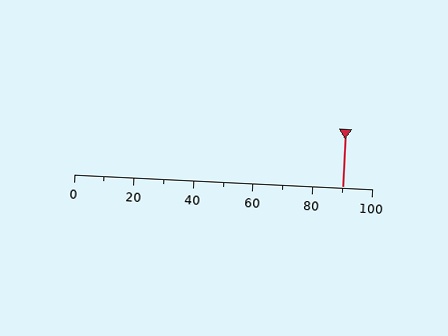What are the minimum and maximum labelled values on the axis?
The axis runs from 0 to 100.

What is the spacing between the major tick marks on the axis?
The major ticks are spaced 20 apart.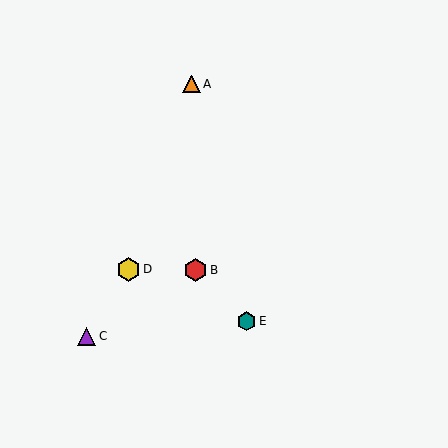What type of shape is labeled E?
Shape E is a teal hexagon.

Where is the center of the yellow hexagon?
The center of the yellow hexagon is at (128, 269).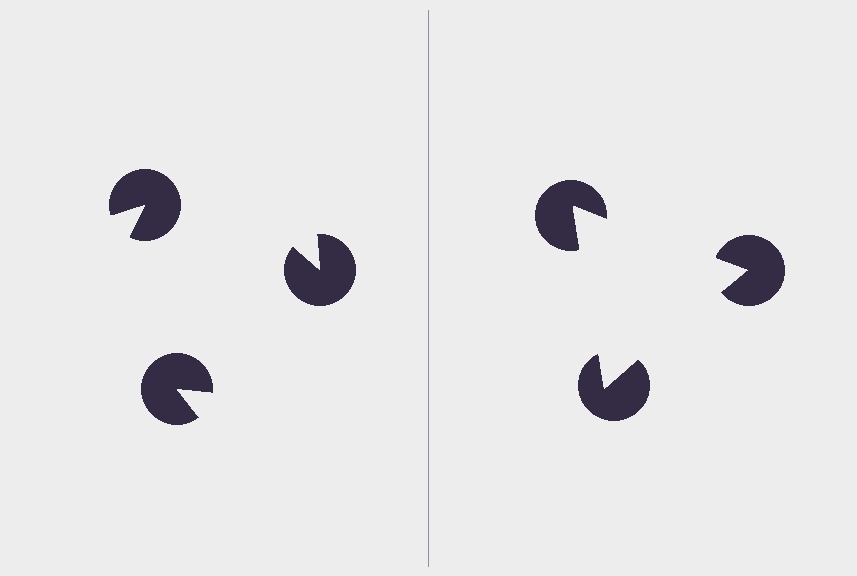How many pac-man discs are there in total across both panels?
6 — 3 on each side.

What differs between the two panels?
The pac-man discs are positioned identically on both sides; only the wedge orientations differ. On the right they align to a triangle; on the left they are misaligned.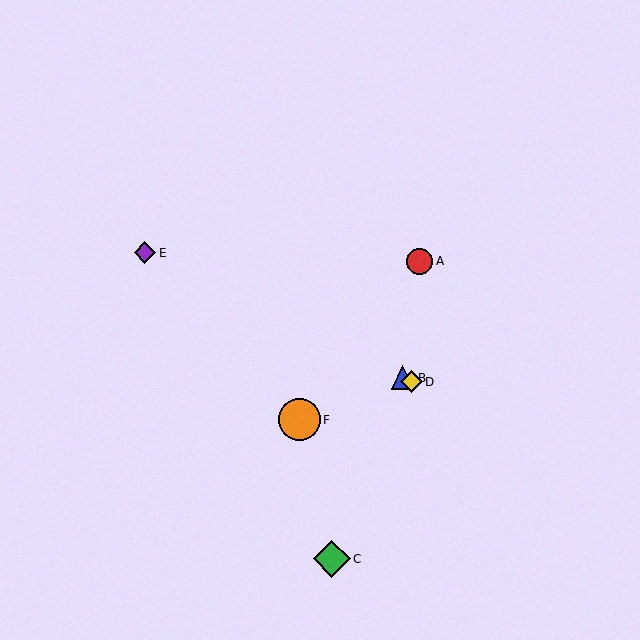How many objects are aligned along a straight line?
3 objects (B, D, E) are aligned along a straight line.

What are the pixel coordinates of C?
Object C is at (332, 559).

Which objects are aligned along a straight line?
Objects B, D, E are aligned along a straight line.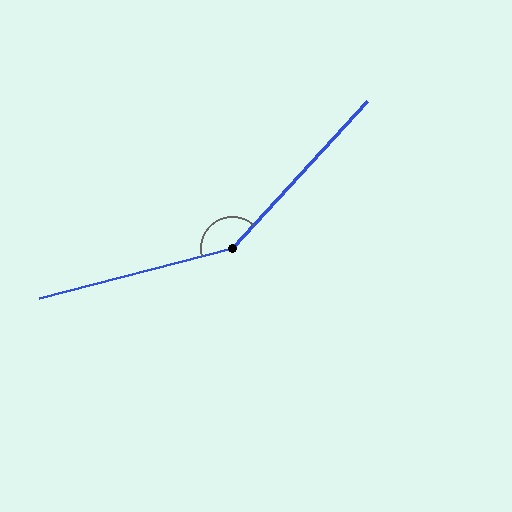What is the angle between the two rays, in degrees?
Approximately 147 degrees.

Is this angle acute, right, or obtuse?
It is obtuse.